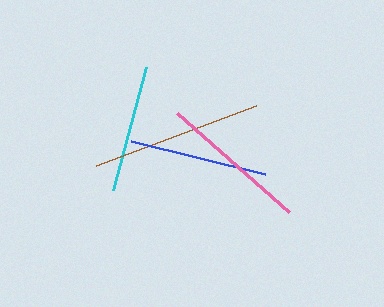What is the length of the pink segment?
The pink segment is approximately 149 pixels long.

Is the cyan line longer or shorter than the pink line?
The pink line is longer than the cyan line.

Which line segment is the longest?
The brown line is the longest at approximately 171 pixels.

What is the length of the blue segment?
The blue segment is approximately 138 pixels long.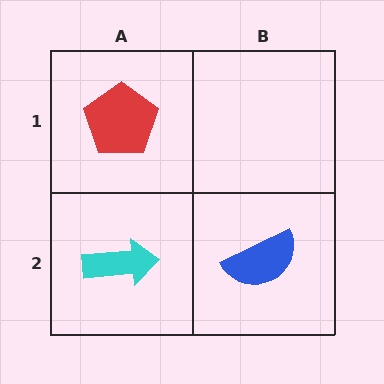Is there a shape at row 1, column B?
No, that cell is empty.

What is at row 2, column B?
A blue semicircle.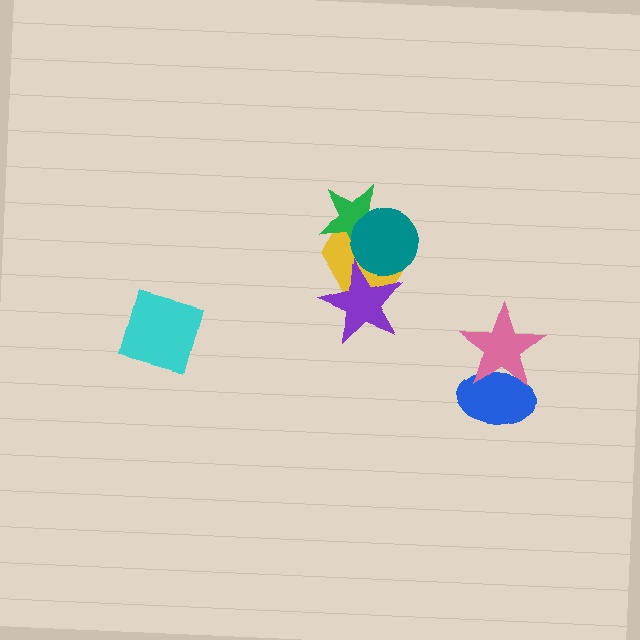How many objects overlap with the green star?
2 objects overlap with the green star.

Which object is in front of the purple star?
The teal circle is in front of the purple star.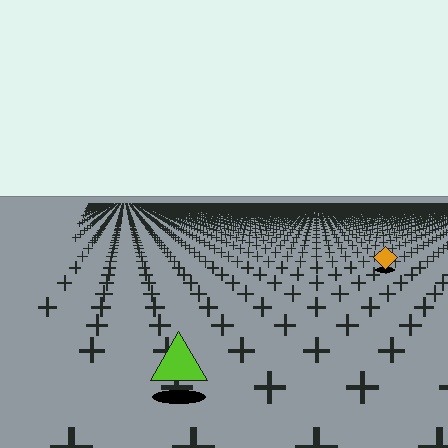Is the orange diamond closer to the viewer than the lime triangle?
No. The lime triangle is closer — you can tell from the texture gradient: the ground texture is coarser near it.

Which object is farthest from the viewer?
The orange diamond is farthest from the viewer. It appears smaller and the ground texture around it is denser.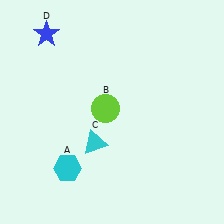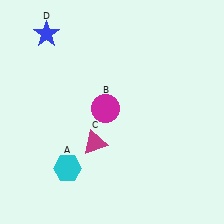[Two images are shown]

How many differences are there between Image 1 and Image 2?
There are 2 differences between the two images.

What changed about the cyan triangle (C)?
In Image 1, C is cyan. In Image 2, it changed to magenta.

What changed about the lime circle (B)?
In Image 1, B is lime. In Image 2, it changed to magenta.